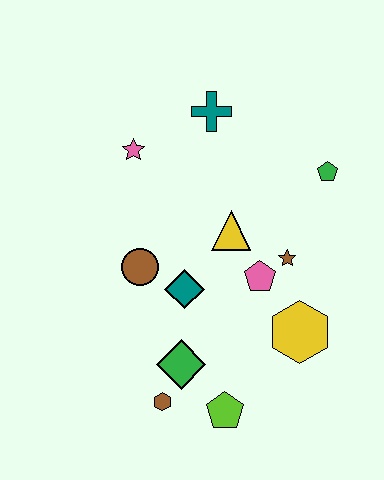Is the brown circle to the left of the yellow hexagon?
Yes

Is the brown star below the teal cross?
Yes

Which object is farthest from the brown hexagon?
The teal cross is farthest from the brown hexagon.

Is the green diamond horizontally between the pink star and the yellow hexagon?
Yes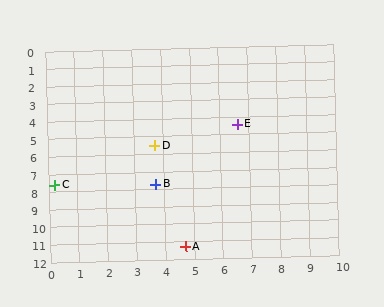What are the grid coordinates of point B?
Point B is at approximately (3.7, 7.7).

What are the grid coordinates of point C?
Point C is at approximately (0.2, 7.6).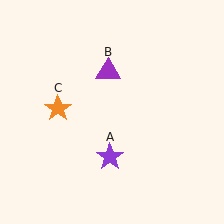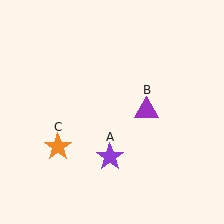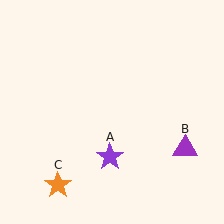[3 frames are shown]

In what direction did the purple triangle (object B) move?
The purple triangle (object B) moved down and to the right.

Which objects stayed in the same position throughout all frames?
Purple star (object A) remained stationary.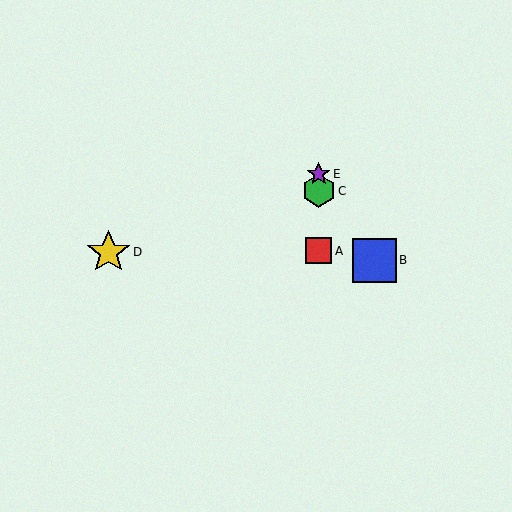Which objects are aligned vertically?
Objects A, C, E are aligned vertically.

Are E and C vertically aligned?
Yes, both are at x≈319.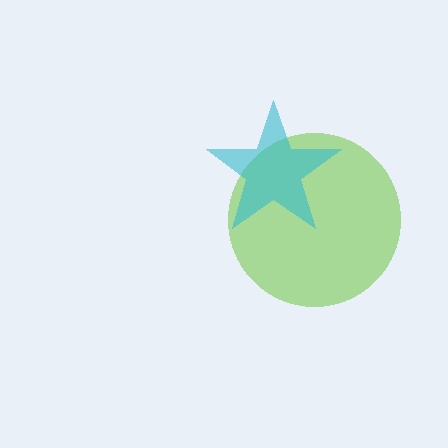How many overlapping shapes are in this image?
There are 2 overlapping shapes in the image.